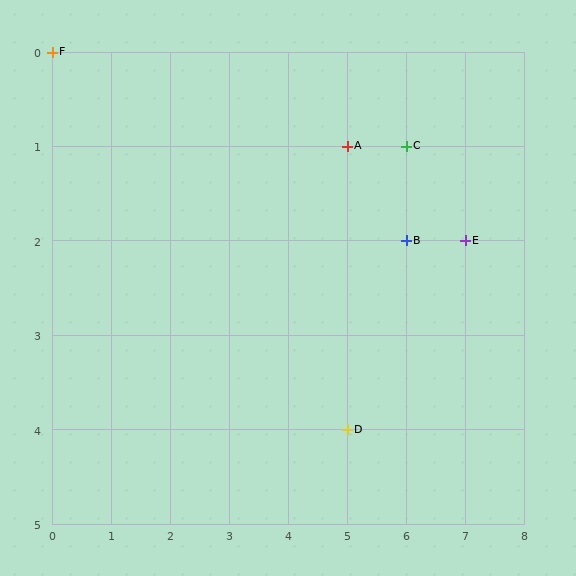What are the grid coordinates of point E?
Point E is at grid coordinates (7, 2).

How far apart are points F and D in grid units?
Points F and D are 5 columns and 4 rows apart (about 6.4 grid units diagonally).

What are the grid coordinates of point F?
Point F is at grid coordinates (0, 0).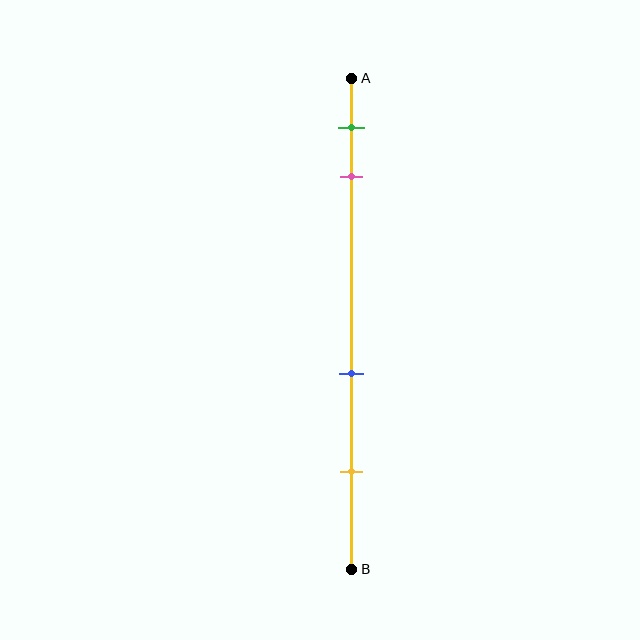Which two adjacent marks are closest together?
The green and pink marks are the closest adjacent pair.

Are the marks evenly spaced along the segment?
No, the marks are not evenly spaced.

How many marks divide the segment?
There are 4 marks dividing the segment.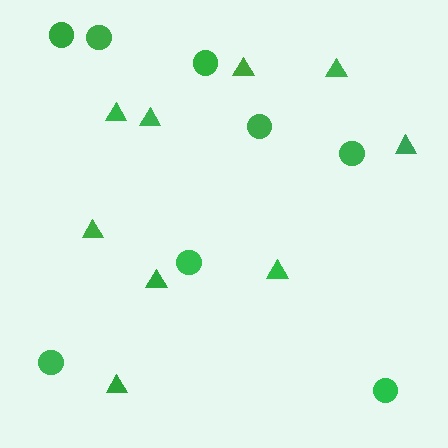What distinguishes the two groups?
There are 2 groups: one group of circles (8) and one group of triangles (9).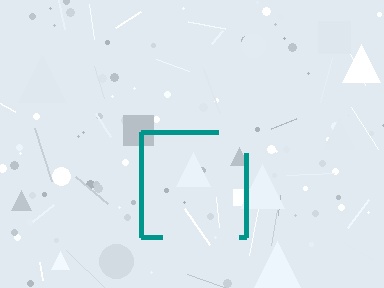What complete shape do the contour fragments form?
The contour fragments form a square.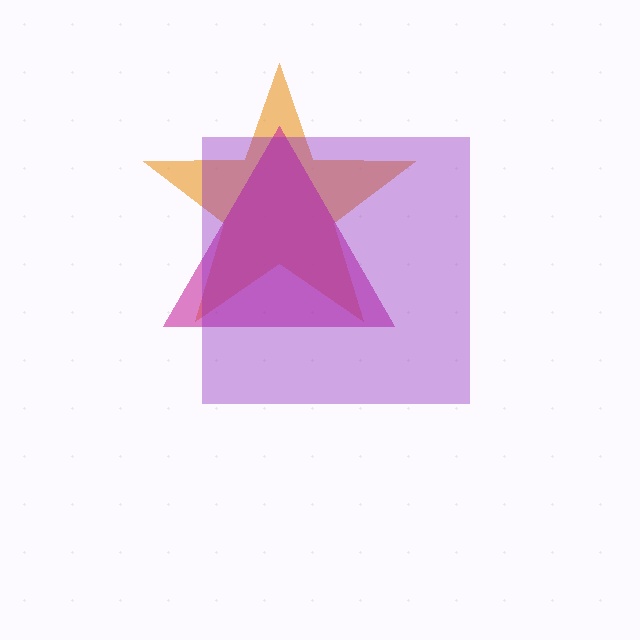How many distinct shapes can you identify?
There are 3 distinct shapes: an orange star, a magenta triangle, a purple square.